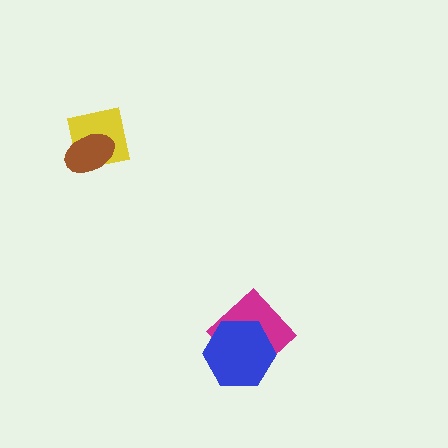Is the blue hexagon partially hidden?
No, no other shape covers it.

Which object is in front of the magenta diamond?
The blue hexagon is in front of the magenta diamond.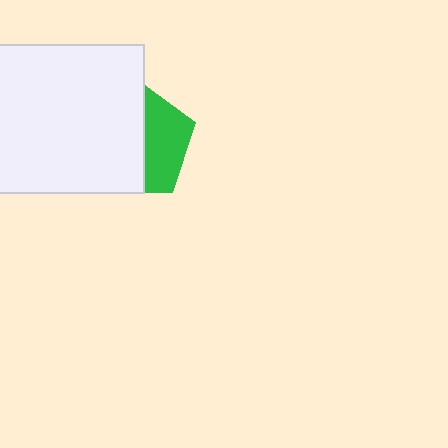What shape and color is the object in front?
The object in front is a white square.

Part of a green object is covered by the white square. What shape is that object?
It is a pentagon.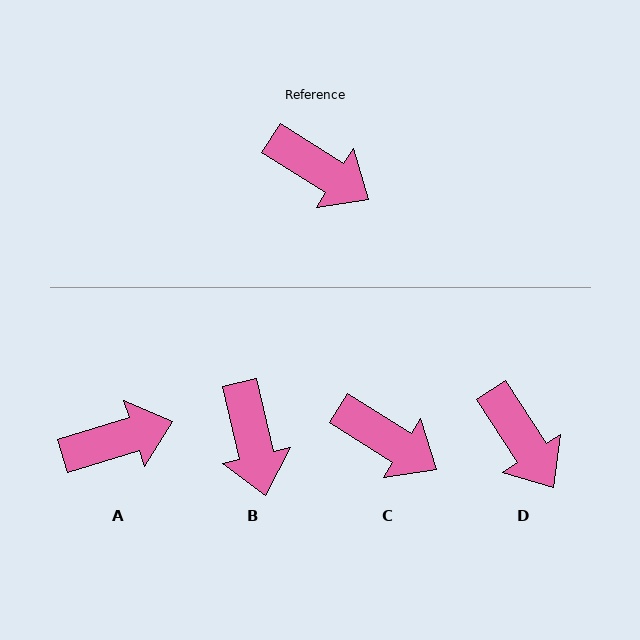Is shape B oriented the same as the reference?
No, it is off by about 44 degrees.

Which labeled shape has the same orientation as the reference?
C.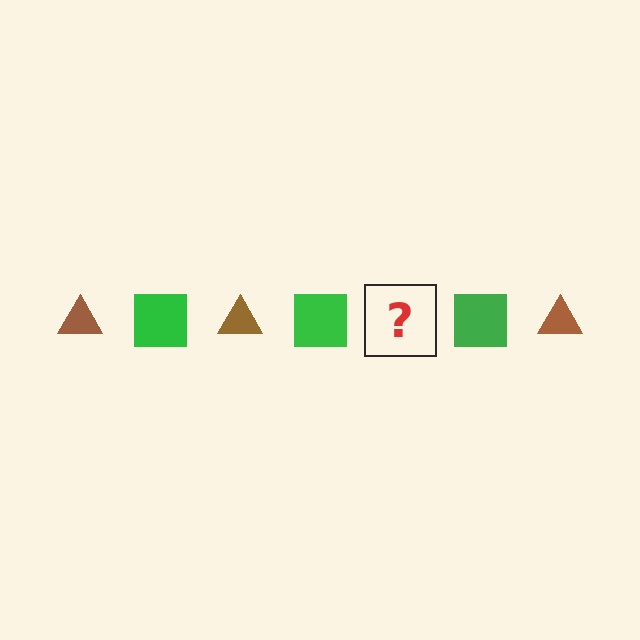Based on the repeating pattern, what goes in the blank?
The blank should be a brown triangle.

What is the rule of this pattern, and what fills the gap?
The rule is that the pattern alternates between brown triangle and green square. The gap should be filled with a brown triangle.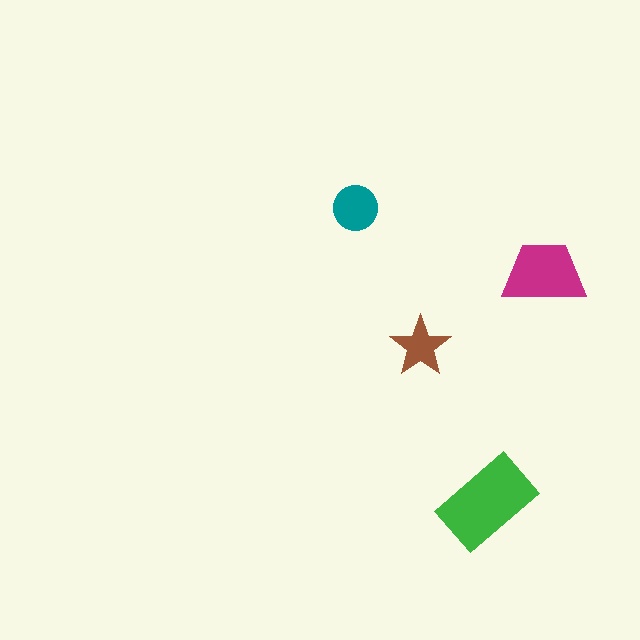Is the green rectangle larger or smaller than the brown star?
Larger.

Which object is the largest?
The green rectangle.